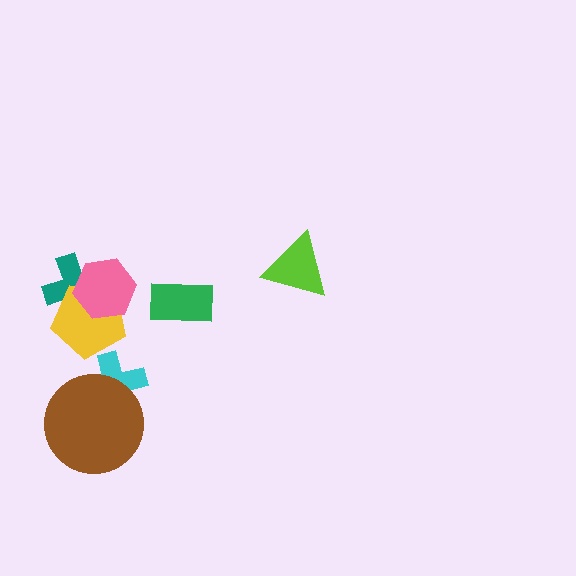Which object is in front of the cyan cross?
The brown circle is in front of the cyan cross.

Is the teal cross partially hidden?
Yes, it is partially covered by another shape.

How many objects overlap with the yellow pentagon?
2 objects overlap with the yellow pentagon.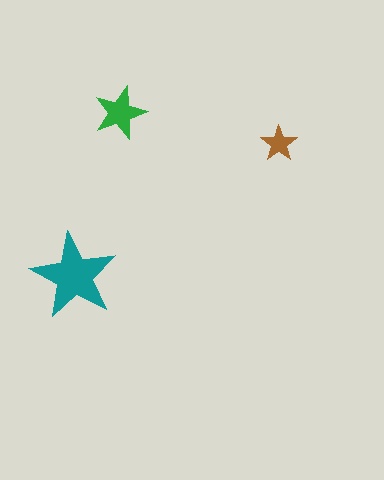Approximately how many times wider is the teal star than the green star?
About 1.5 times wider.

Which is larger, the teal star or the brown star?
The teal one.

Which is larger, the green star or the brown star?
The green one.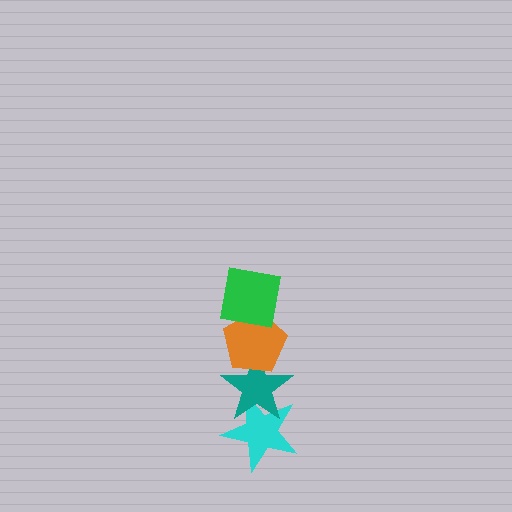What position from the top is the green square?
The green square is 1st from the top.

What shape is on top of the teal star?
The orange pentagon is on top of the teal star.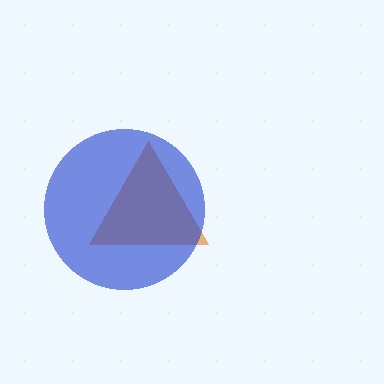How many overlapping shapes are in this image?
There are 2 overlapping shapes in the image.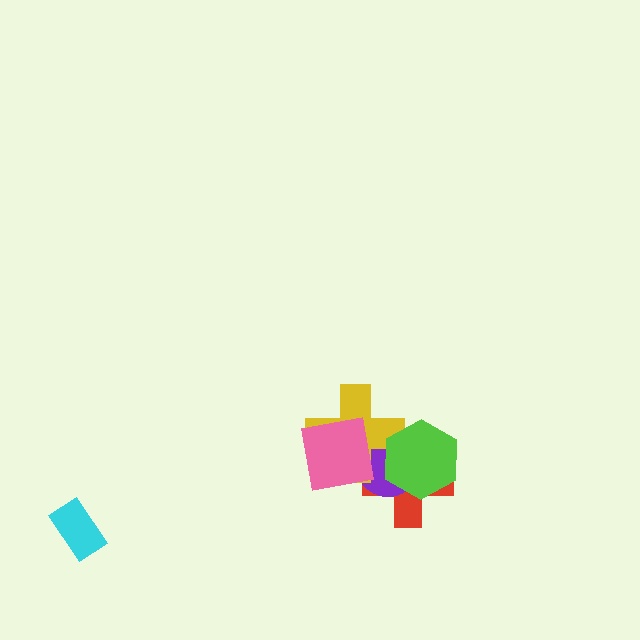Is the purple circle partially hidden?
Yes, it is partially covered by another shape.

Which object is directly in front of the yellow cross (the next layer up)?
The lime hexagon is directly in front of the yellow cross.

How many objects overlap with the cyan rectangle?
0 objects overlap with the cyan rectangle.